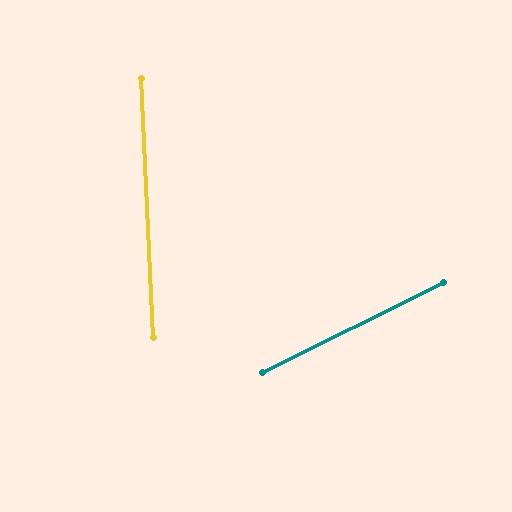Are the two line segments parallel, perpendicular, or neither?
Neither parallel nor perpendicular — they differ by about 66°.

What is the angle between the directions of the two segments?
Approximately 66 degrees.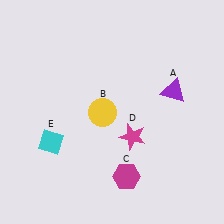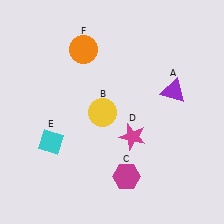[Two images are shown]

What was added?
An orange circle (F) was added in Image 2.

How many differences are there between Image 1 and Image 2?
There is 1 difference between the two images.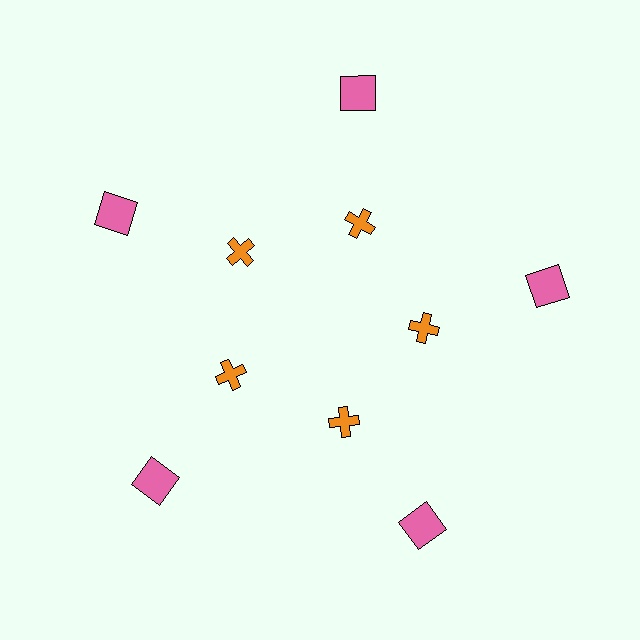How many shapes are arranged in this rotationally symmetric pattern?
There are 10 shapes, arranged in 5 groups of 2.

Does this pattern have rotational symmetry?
Yes, this pattern has 5-fold rotational symmetry. It looks the same after rotating 72 degrees around the center.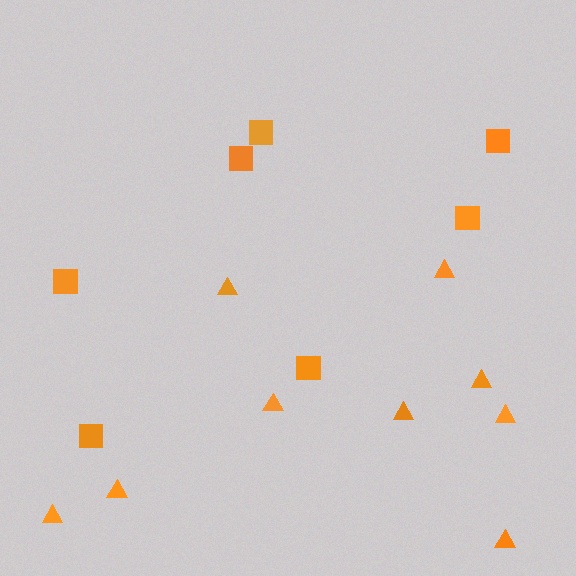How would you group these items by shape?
There are 2 groups: one group of squares (7) and one group of triangles (9).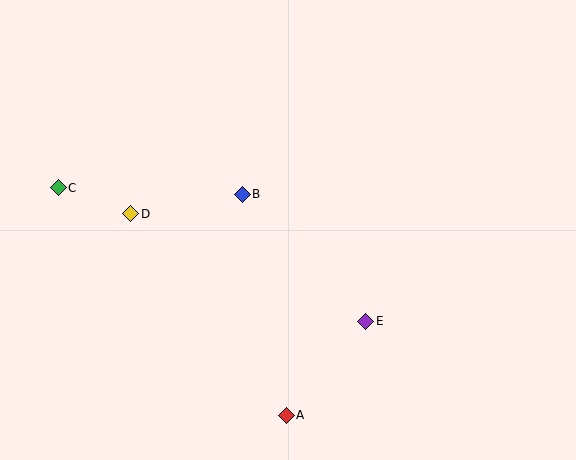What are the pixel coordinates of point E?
Point E is at (366, 321).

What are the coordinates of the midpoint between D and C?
The midpoint between D and C is at (95, 201).